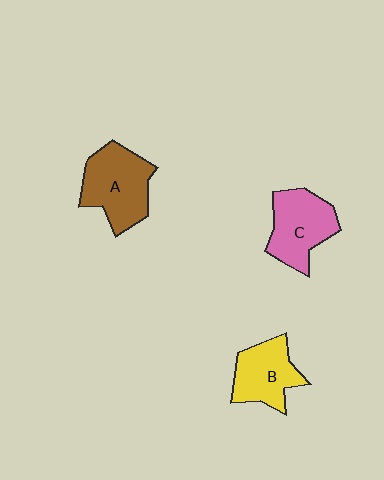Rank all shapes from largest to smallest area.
From largest to smallest: A (brown), C (pink), B (yellow).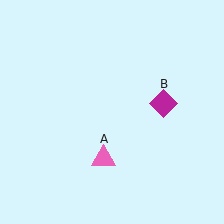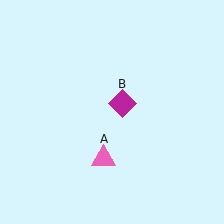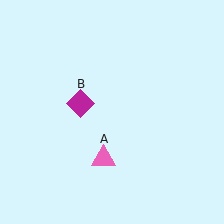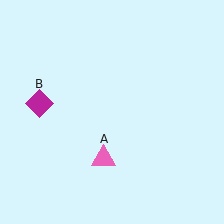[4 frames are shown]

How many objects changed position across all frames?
1 object changed position: magenta diamond (object B).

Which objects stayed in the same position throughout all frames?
Pink triangle (object A) remained stationary.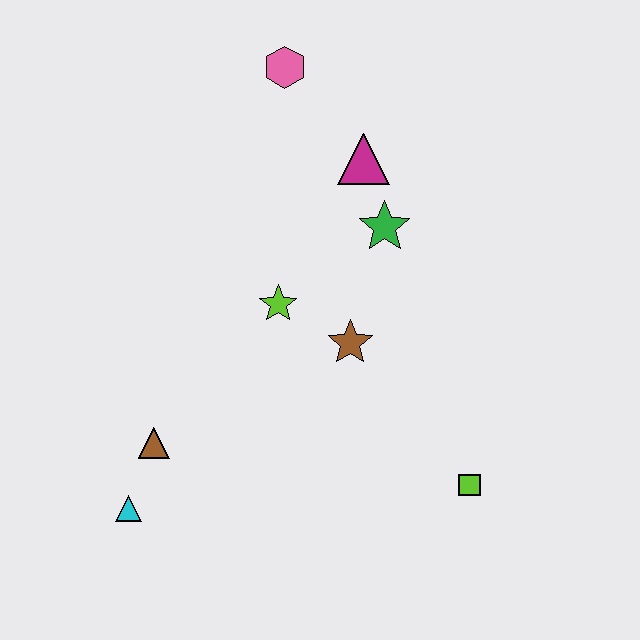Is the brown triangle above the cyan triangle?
Yes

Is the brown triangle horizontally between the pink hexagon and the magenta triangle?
No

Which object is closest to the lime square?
The brown star is closest to the lime square.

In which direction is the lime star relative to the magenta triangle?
The lime star is below the magenta triangle.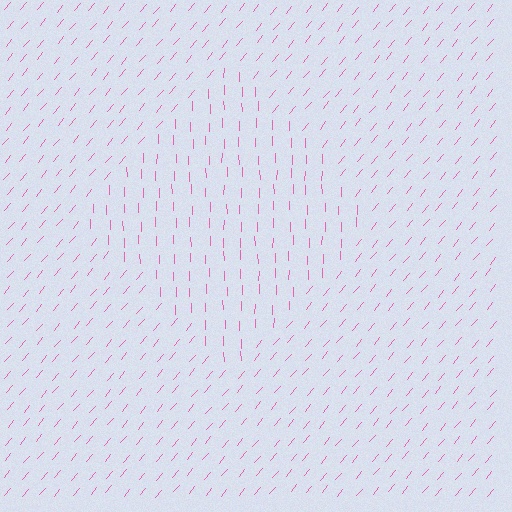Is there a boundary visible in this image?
Yes, there is a texture boundary formed by a change in line orientation.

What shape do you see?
I see a diamond.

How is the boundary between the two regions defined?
The boundary is defined purely by a change in line orientation (approximately 40 degrees difference). All lines are the same color and thickness.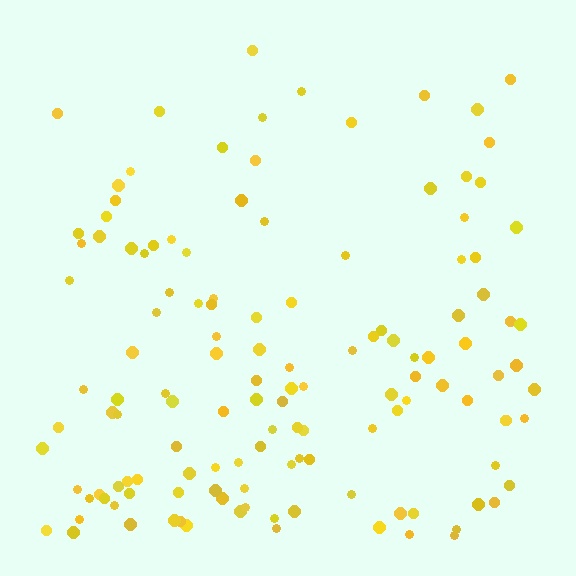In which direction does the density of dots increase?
From top to bottom, with the bottom side densest.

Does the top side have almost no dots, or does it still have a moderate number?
Still a moderate number, just noticeably fewer than the bottom.